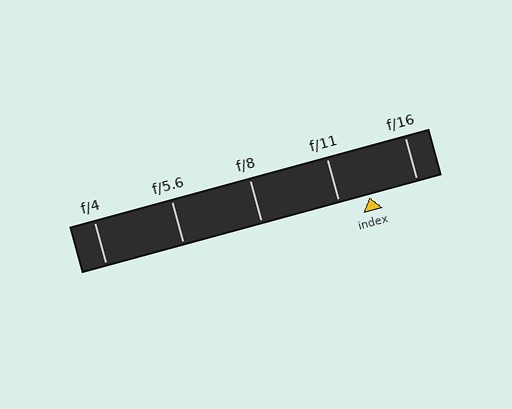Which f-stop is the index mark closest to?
The index mark is closest to f/11.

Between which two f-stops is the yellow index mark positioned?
The index mark is between f/11 and f/16.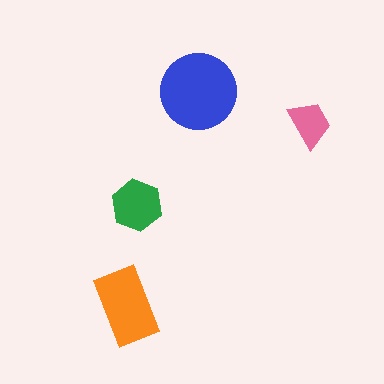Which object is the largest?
The blue circle.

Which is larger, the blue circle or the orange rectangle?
The blue circle.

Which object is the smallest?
The pink trapezoid.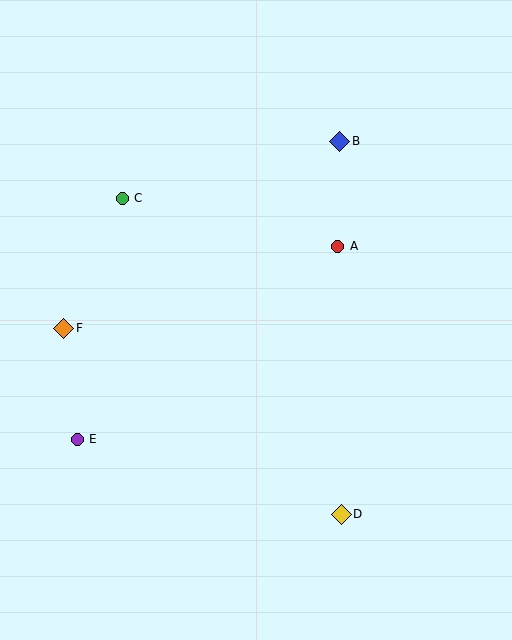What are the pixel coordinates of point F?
Point F is at (64, 328).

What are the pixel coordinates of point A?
Point A is at (338, 246).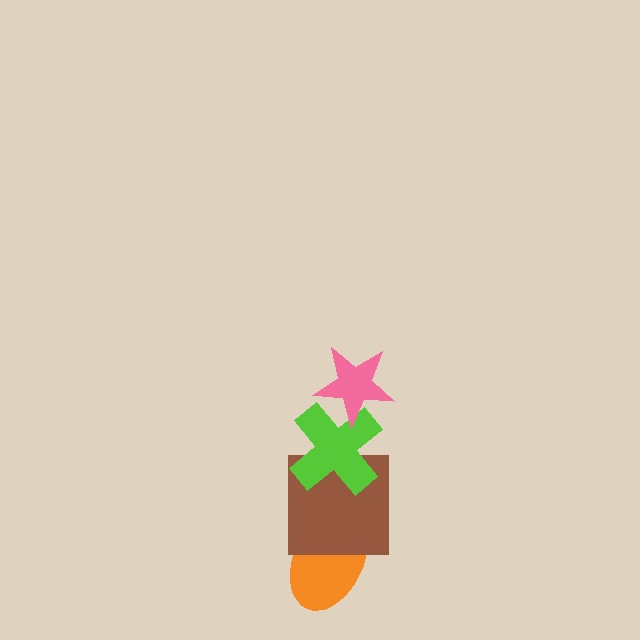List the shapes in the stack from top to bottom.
From top to bottom: the pink star, the lime cross, the brown square, the orange ellipse.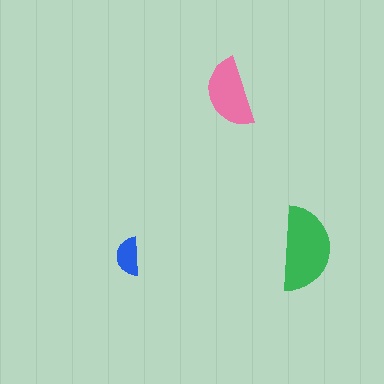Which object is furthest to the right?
The green semicircle is rightmost.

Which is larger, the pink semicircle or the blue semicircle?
The pink one.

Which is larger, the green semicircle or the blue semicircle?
The green one.